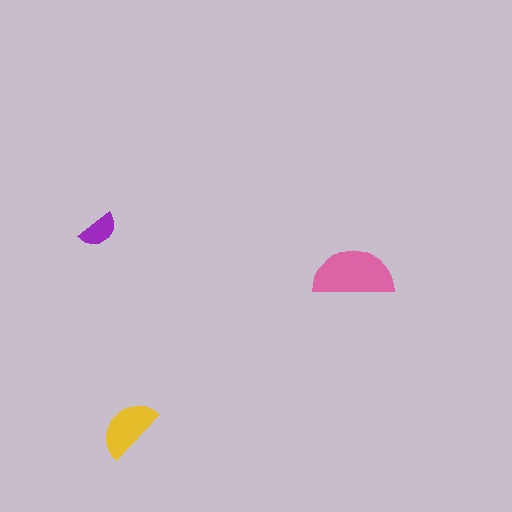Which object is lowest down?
The yellow semicircle is bottommost.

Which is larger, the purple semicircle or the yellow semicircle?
The yellow one.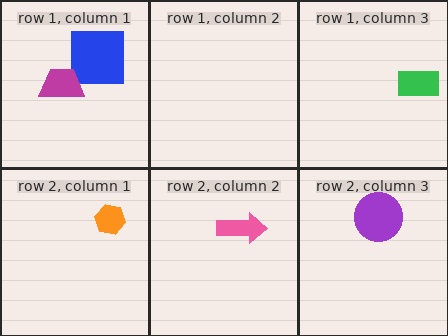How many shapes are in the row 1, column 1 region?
2.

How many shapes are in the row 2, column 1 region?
1.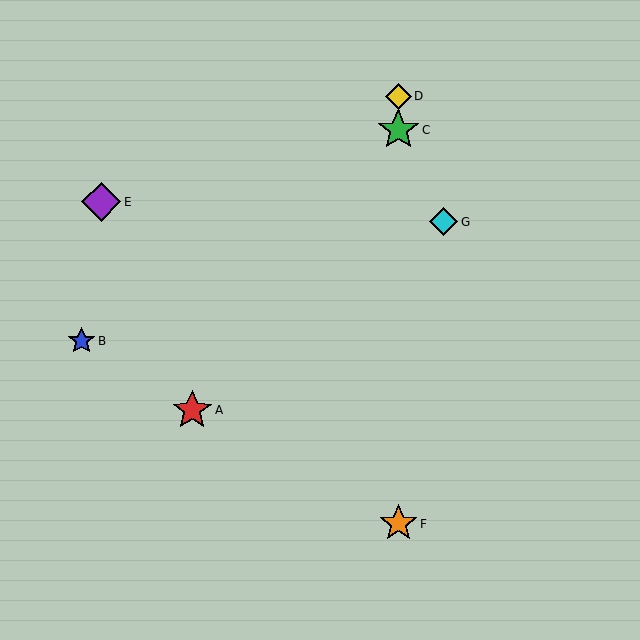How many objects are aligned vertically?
3 objects (C, D, F) are aligned vertically.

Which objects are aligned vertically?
Objects C, D, F are aligned vertically.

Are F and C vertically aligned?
Yes, both are at x≈398.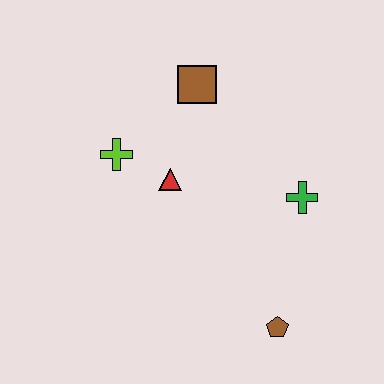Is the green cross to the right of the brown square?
Yes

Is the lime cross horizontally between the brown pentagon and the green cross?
No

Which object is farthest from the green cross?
The lime cross is farthest from the green cross.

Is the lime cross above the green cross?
Yes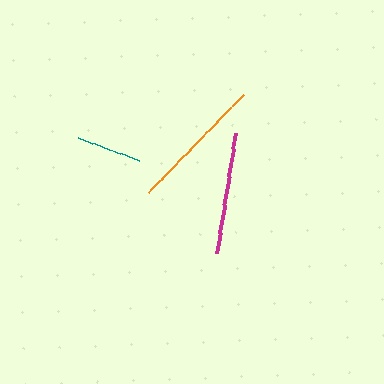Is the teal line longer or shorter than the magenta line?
The magenta line is longer than the teal line.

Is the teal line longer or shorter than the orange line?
The orange line is longer than the teal line.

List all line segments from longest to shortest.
From longest to shortest: orange, magenta, teal.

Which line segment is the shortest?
The teal line is the shortest at approximately 65 pixels.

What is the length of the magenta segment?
The magenta segment is approximately 121 pixels long.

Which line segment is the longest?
The orange line is the longest at approximately 135 pixels.